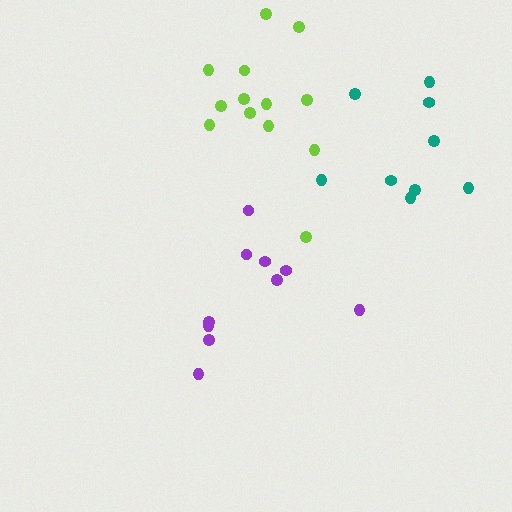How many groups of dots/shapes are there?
There are 3 groups.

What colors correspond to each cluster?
The clusters are colored: purple, teal, lime.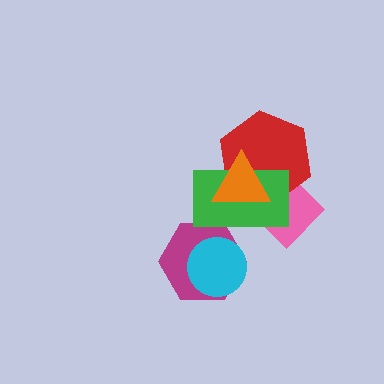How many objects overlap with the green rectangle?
4 objects overlap with the green rectangle.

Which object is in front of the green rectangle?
The orange triangle is in front of the green rectangle.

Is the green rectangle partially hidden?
Yes, it is partially covered by another shape.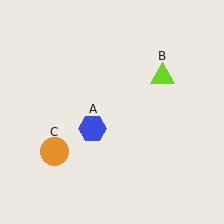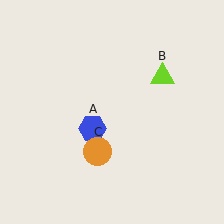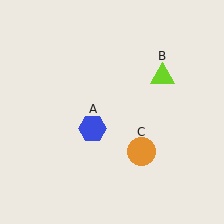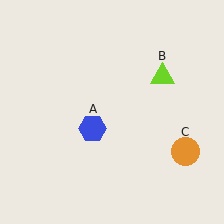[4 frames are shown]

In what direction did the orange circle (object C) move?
The orange circle (object C) moved right.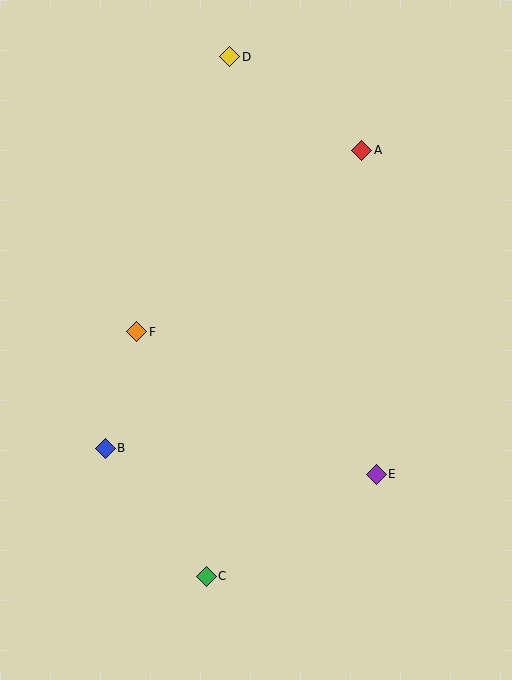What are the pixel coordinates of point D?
Point D is at (230, 57).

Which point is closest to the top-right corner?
Point A is closest to the top-right corner.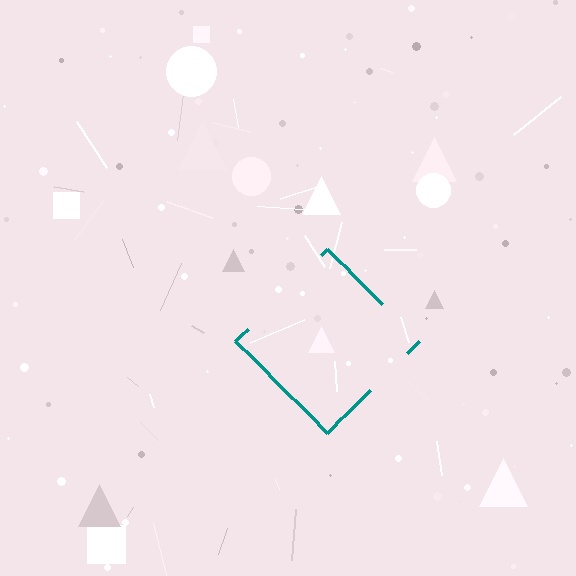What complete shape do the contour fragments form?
The contour fragments form a diamond.